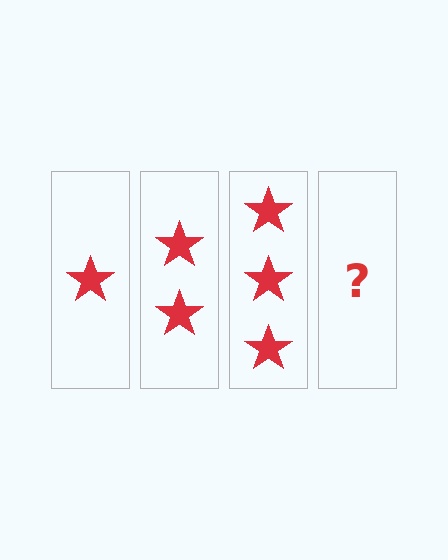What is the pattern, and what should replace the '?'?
The pattern is that each step adds one more star. The '?' should be 4 stars.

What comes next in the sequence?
The next element should be 4 stars.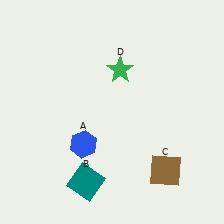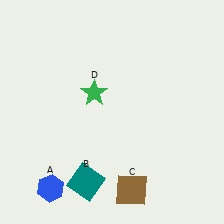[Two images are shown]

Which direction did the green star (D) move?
The green star (D) moved left.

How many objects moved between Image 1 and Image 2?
3 objects moved between the two images.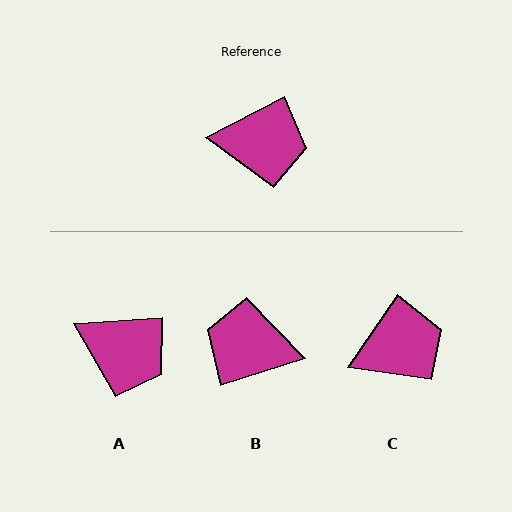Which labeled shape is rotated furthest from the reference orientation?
B, about 170 degrees away.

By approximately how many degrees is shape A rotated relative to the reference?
Approximately 24 degrees clockwise.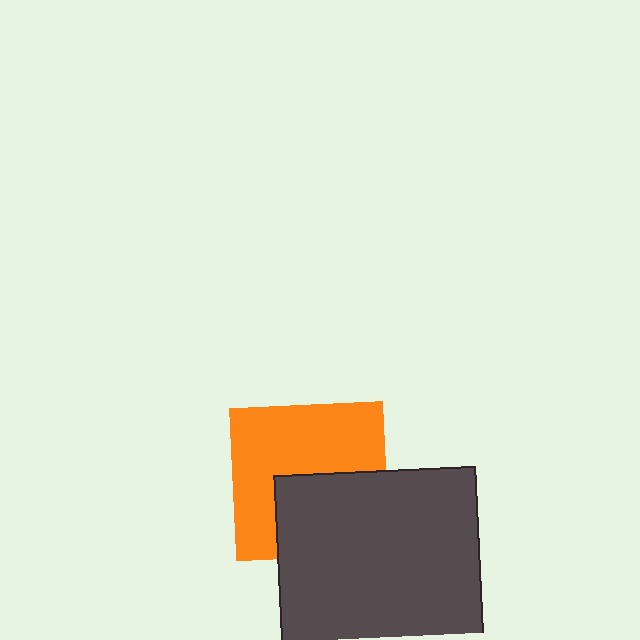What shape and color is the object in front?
The object in front is a dark gray square.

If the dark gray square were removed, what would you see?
You would see the complete orange square.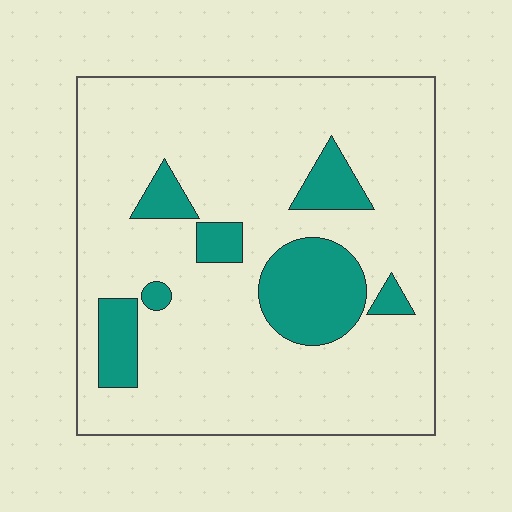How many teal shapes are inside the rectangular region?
7.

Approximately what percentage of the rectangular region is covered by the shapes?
Approximately 15%.